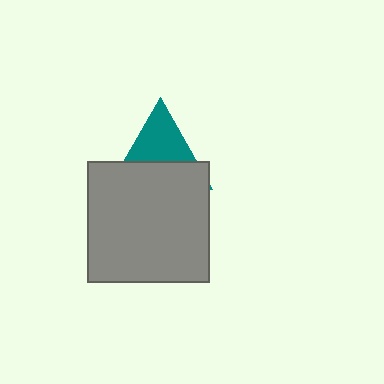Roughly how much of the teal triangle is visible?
About half of it is visible (roughly 49%).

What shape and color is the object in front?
The object in front is a gray square.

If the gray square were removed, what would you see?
You would see the complete teal triangle.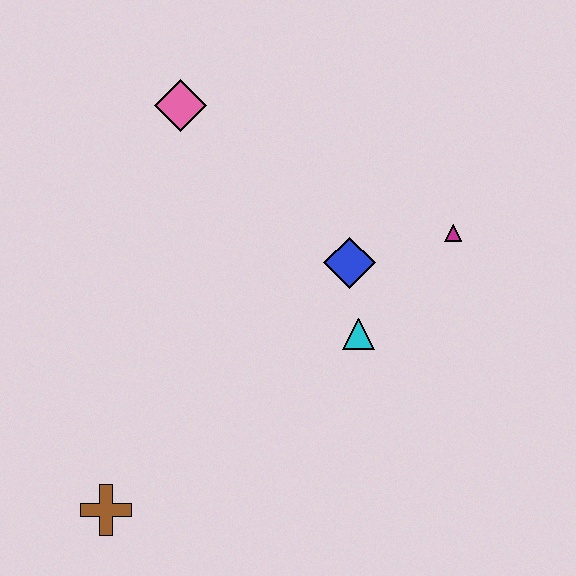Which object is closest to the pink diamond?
The blue diamond is closest to the pink diamond.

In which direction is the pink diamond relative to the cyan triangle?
The pink diamond is above the cyan triangle.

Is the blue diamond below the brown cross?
No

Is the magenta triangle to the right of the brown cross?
Yes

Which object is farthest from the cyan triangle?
The brown cross is farthest from the cyan triangle.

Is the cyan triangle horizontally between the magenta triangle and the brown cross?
Yes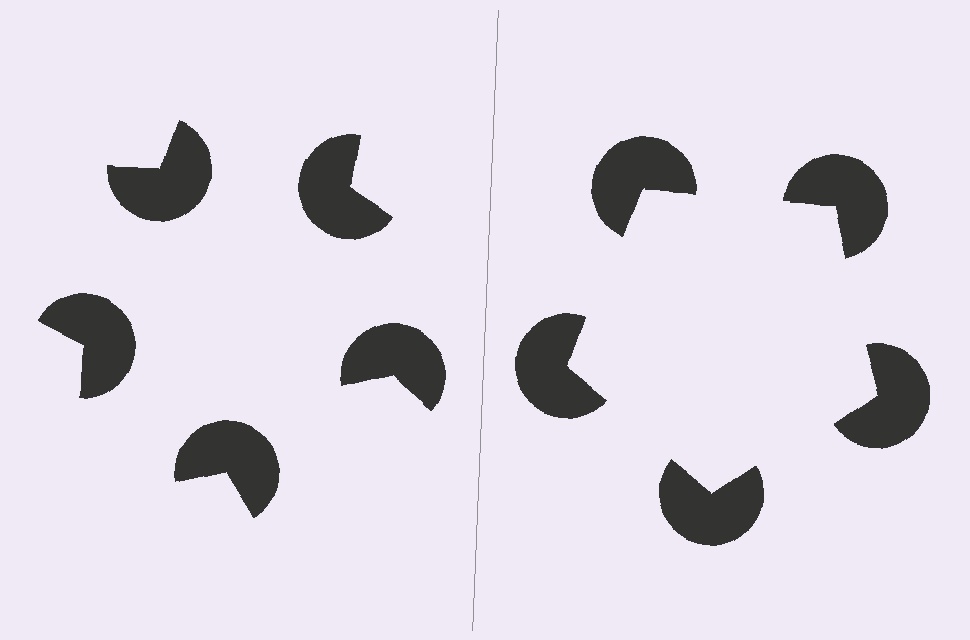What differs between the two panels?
The pac-man discs are positioned identically on both sides; only the wedge orientations differ. On the right they align to a pentagon; on the left they are misaligned.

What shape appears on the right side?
An illusory pentagon.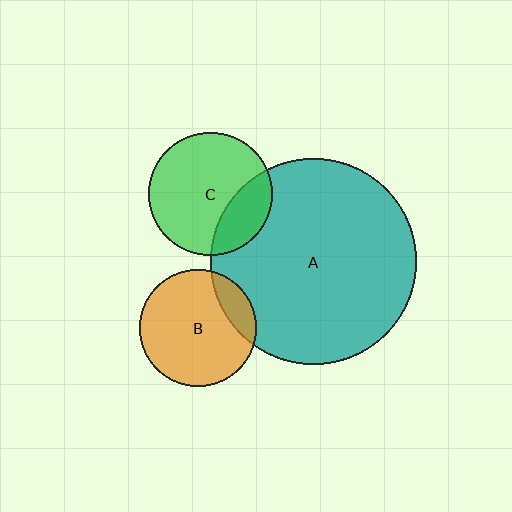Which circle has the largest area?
Circle A (teal).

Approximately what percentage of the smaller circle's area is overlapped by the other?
Approximately 25%.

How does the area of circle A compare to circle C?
Approximately 2.8 times.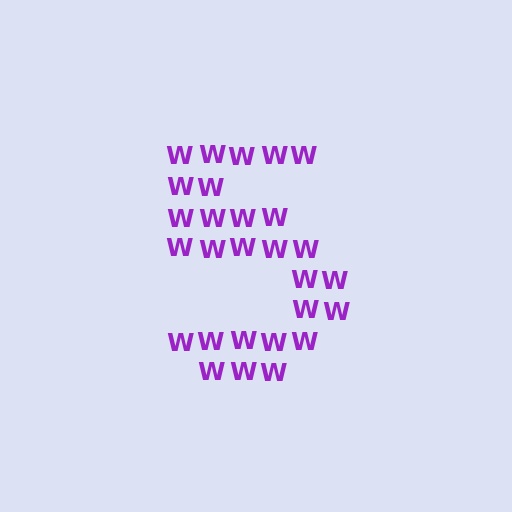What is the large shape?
The large shape is the digit 5.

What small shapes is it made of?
It is made of small letter W's.